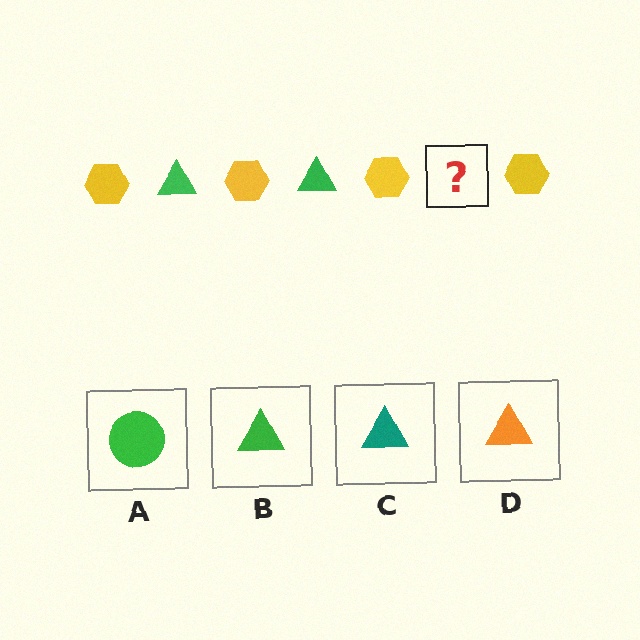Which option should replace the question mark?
Option B.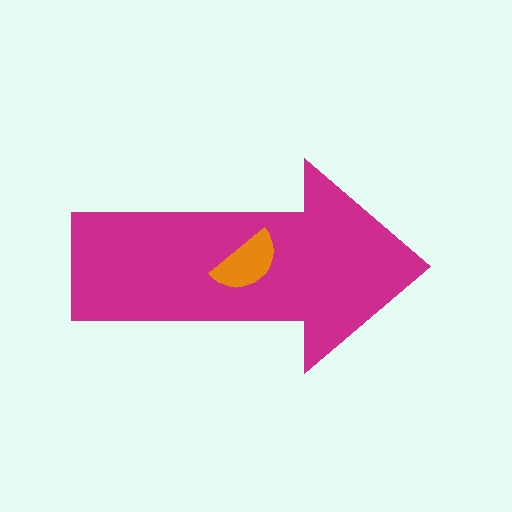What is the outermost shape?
The magenta arrow.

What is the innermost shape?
The orange semicircle.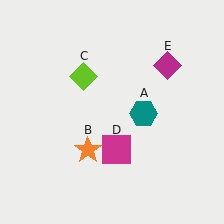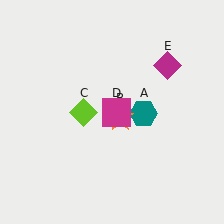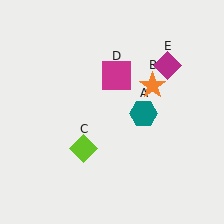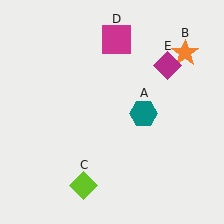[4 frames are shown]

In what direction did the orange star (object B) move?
The orange star (object B) moved up and to the right.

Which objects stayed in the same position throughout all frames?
Teal hexagon (object A) and magenta diamond (object E) remained stationary.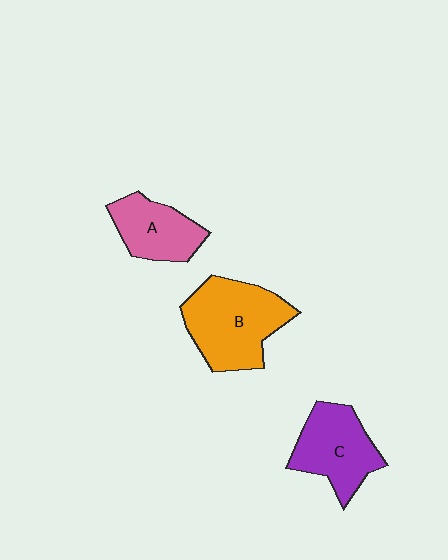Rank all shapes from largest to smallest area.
From largest to smallest: B (orange), C (purple), A (pink).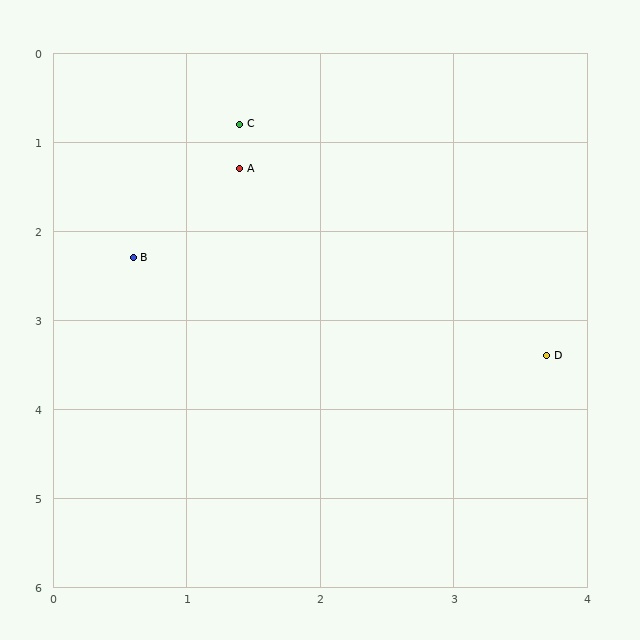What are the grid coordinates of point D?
Point D is at approximately (3.7, 3.4).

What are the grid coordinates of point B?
Point B is at approximately (0.6, 2.3).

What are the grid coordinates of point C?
Point C is at approximately (1.4, 0.8).